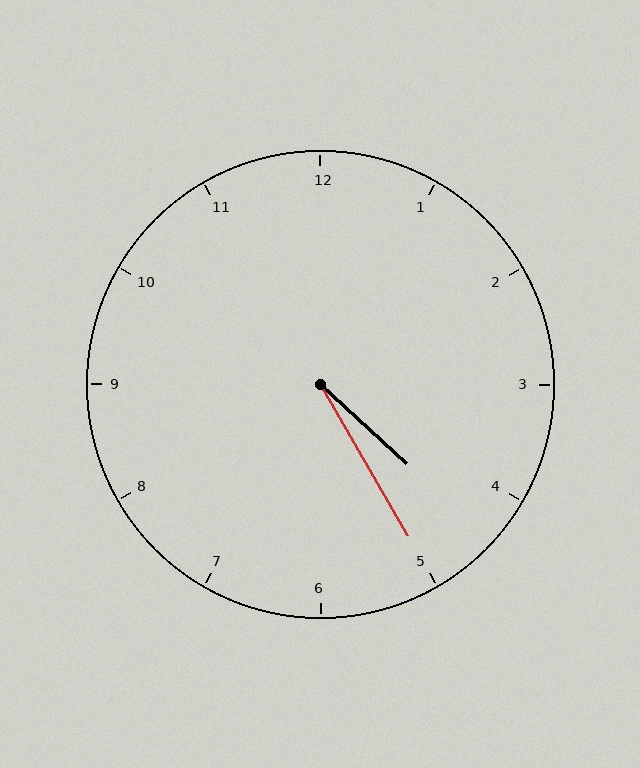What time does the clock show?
4:25.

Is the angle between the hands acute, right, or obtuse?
It is acute.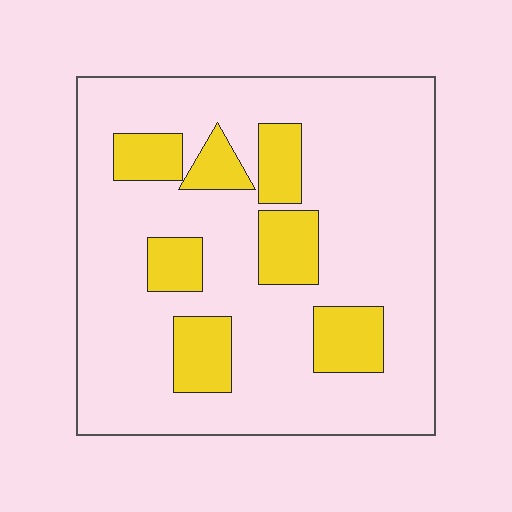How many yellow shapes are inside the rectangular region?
7.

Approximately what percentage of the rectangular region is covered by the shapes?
Approximately 20%.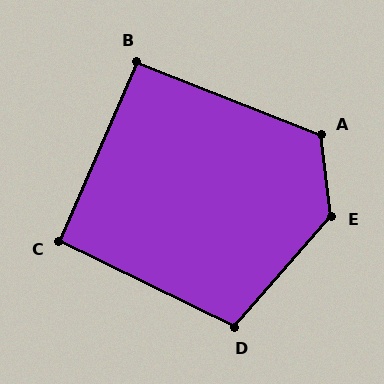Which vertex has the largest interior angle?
E, at approximately 132 degrees.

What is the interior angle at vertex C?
Approximately 93 degrees (approximately right).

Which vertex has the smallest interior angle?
B, at approximately 92 degrees.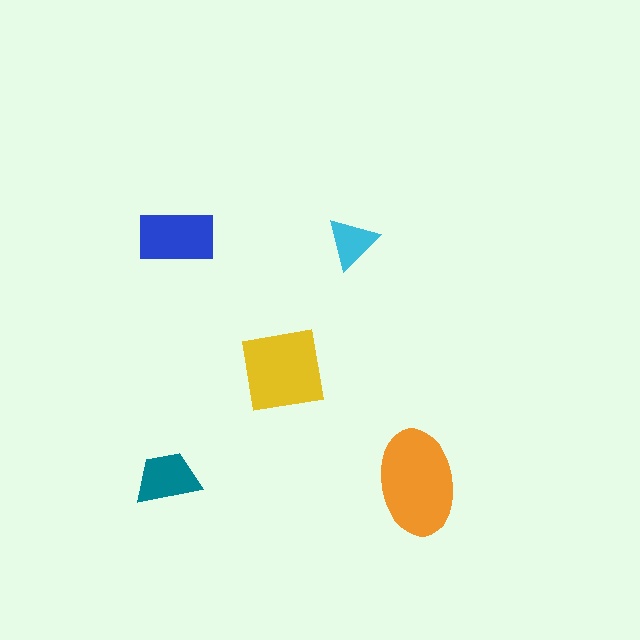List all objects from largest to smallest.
The orange ellipse, the yellow square, the blue rectangle, the teal trapezoid, the cyan triangle.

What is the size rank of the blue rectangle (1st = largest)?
3rd.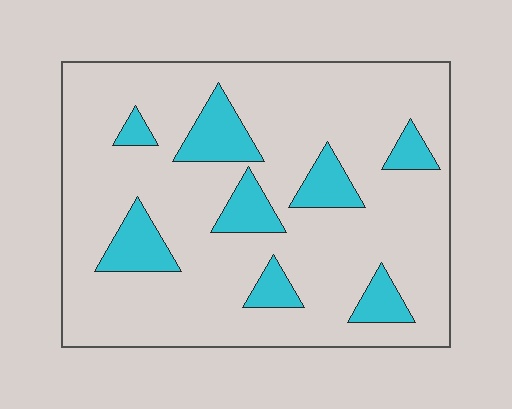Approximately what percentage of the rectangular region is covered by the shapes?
Approximately 15%.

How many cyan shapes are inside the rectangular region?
8.